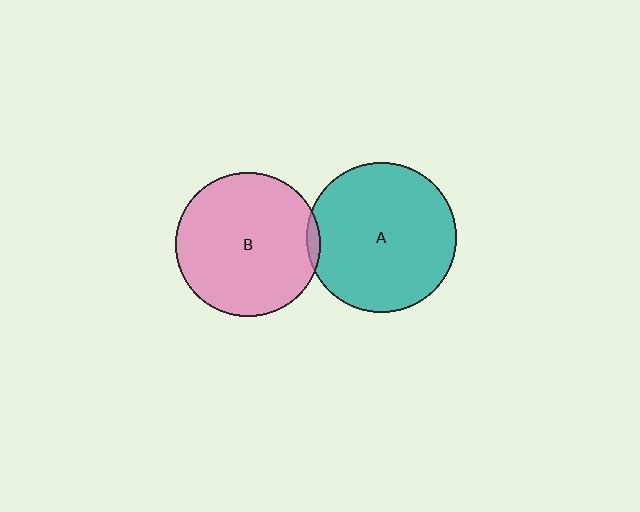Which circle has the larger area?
Circle A (teal).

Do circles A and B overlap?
Yes.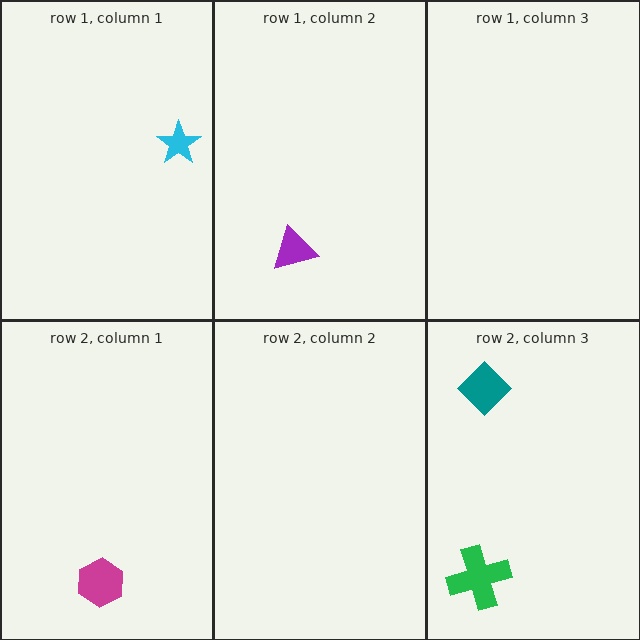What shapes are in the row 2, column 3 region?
The green cross, the teal diamond.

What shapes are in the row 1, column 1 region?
The cyan star.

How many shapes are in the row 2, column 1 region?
1.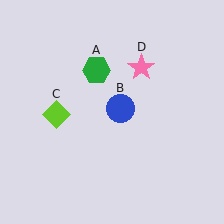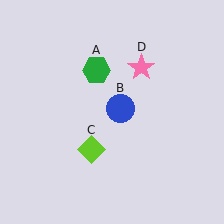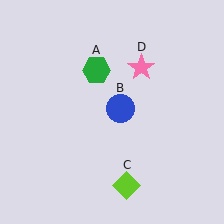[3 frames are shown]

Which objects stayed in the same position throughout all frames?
Green hexagon (object A) and blue circle (object B) and pink star (object D) remained stationary.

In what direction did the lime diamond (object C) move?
The lime diamond (object C) moved down and to the right.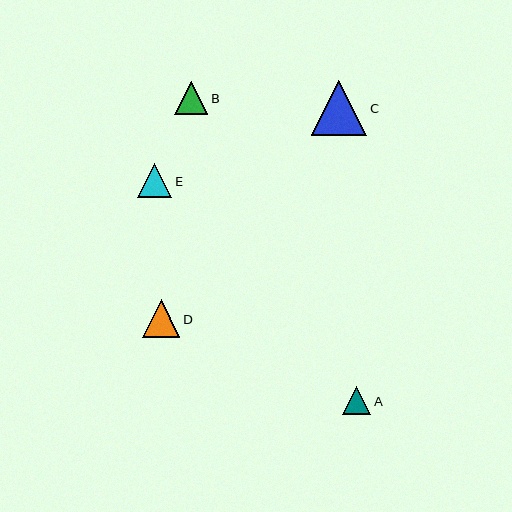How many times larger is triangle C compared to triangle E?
Triangle C is approximately 1.6 times the size of triangle E.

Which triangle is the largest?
Triangle C is the largest with a size of approximately 55 pixels.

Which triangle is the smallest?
Triangle A is the smallest with a size of approximately 29 pixels.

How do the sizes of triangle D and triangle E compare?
Triangle D and triangle E are approximately the same size.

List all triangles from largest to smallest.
From largest to smallest: C, D, E, B, A.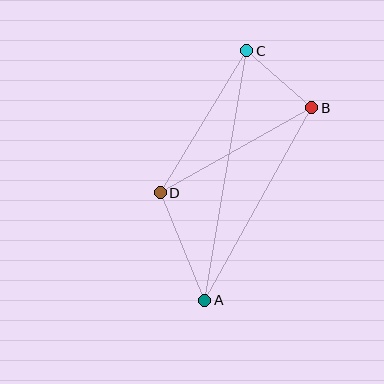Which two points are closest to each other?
Points B and C are closest to each other.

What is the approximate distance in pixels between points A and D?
The distance between A and D is approximately 116 pixels.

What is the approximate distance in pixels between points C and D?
The distance between C and D is approximately 166 pixels.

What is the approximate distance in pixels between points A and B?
The distance between A and B is approximately 220 pixels.